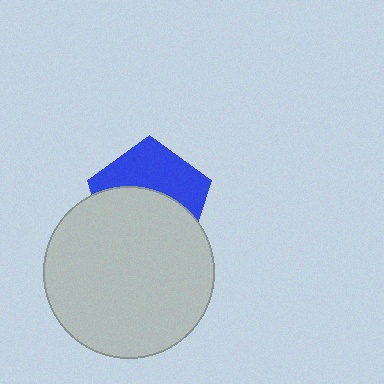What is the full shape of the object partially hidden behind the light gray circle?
The partially hidden object is a blue pentagon.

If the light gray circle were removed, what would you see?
You would see the complete blue pentagon.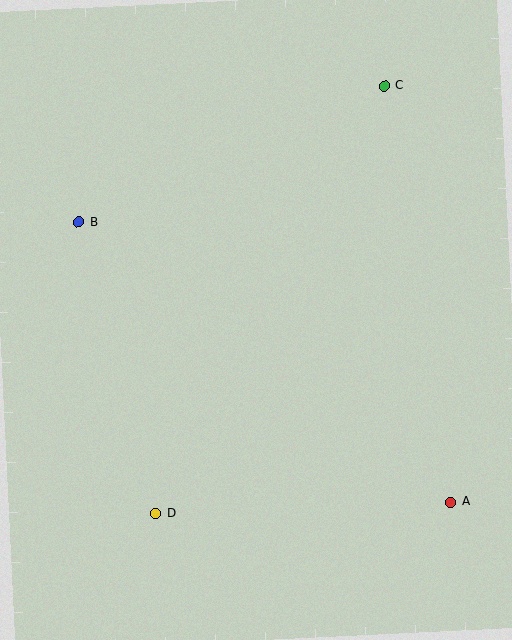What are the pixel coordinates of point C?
Point C is at (384, 86).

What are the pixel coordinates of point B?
Point B is at (79, 222).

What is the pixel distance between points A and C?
The distance between A and C is 422 pixels.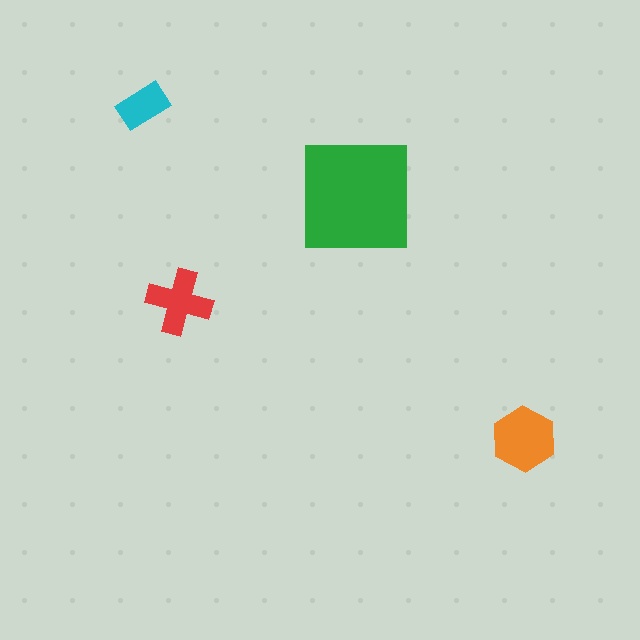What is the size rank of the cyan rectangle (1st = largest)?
4th.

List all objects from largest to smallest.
The green square, the orange hexagon, the red cross, the cyan rectangle.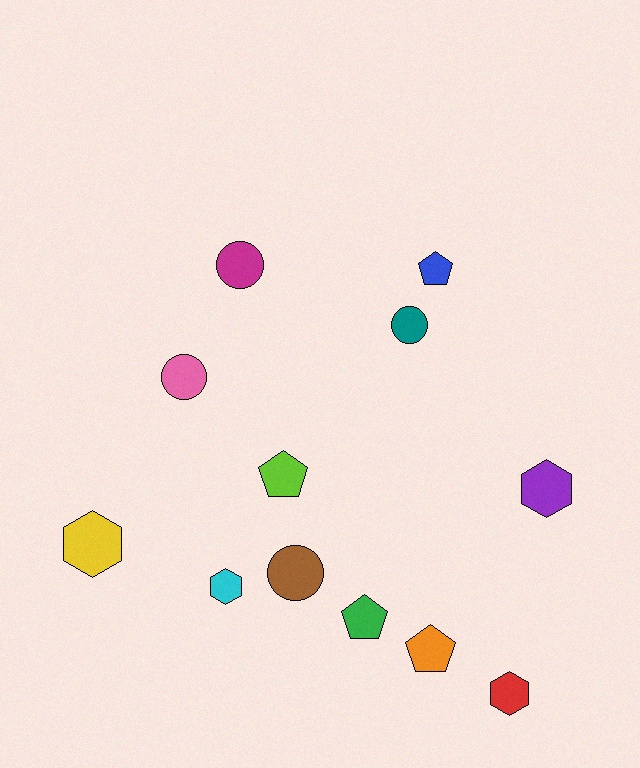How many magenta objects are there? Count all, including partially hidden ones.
There is 1 magenta object.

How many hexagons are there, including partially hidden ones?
There are 4 hexagons.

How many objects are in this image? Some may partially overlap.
There are 12 objects.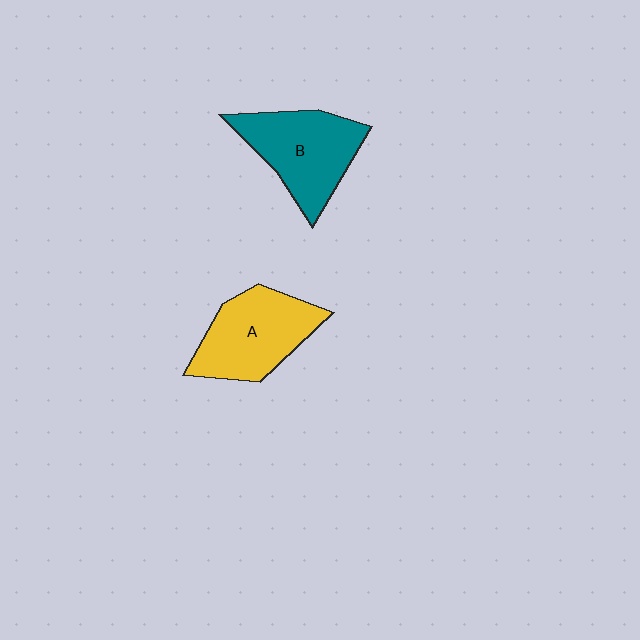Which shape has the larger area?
Shape B (teal).